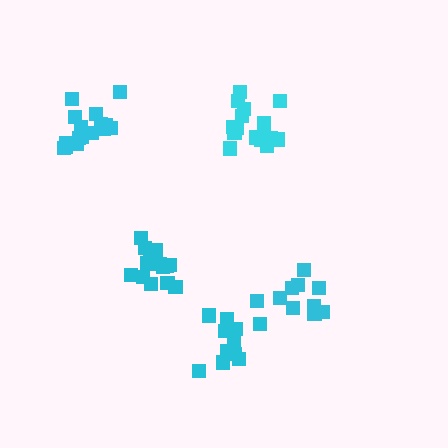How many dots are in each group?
Group 1: 16 dots, Group 2: 11 dots, Group 3: 15 dots, Group 4: 16 dots, Group 5: 11 dots (69 total).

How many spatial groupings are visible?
There are 5 spatial groupings.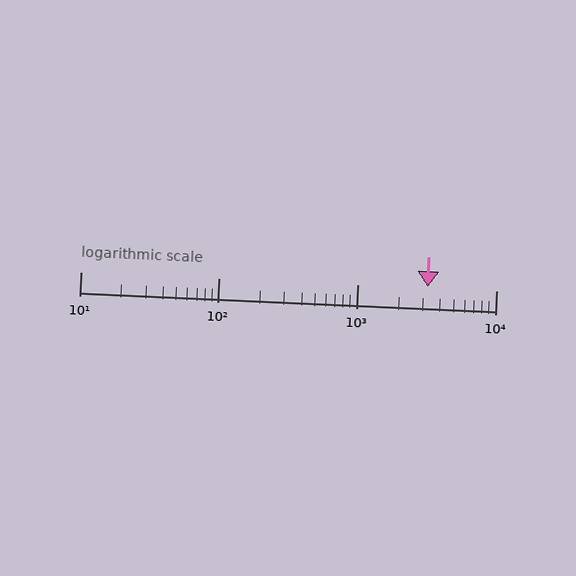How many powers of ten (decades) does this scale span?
The scale spans 3 decades, from 10 to 10000.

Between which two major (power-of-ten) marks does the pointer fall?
The pointer is between 1000 and 10000.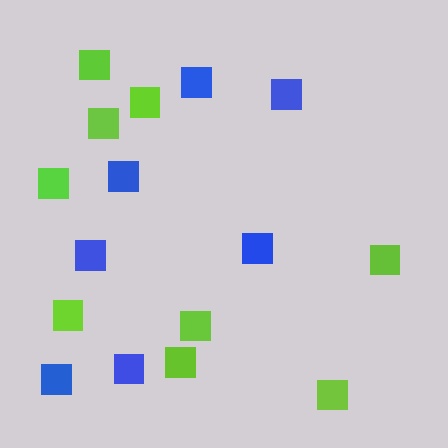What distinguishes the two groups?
There are 2 groups: one group of blue squares (7) and one group of lime squares (9).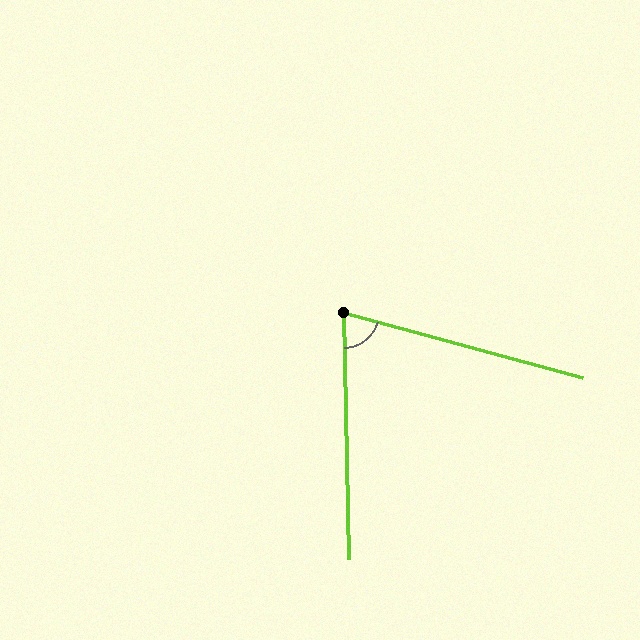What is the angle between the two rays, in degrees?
Approximately 74 degrees.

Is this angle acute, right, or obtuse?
It is acute.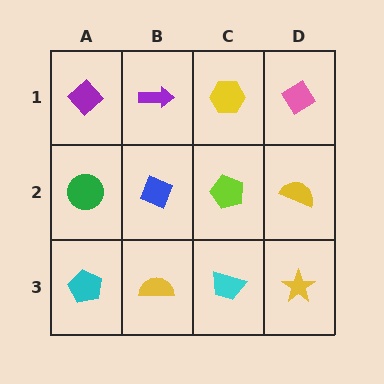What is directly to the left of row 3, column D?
A cyan trapezoid.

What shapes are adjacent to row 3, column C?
A lime pentagon (row 2, column C), a yellow semicircle (row 3, column B), a yellow star (row 3, column D).